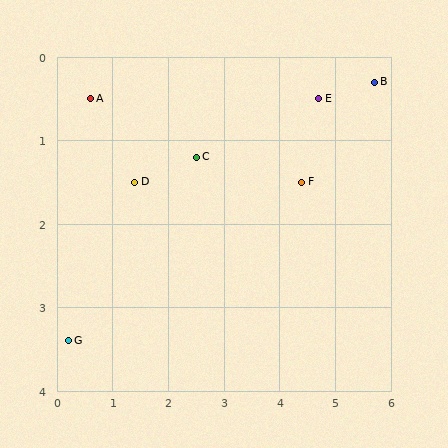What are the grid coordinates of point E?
Point E is at approximately (4.7, 0.5).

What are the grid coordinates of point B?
Point B is at approximately (5.7, 0.3).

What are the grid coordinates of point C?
Point C is at approximately (2.5, 1.2).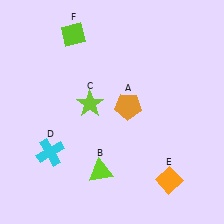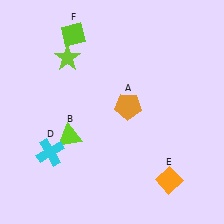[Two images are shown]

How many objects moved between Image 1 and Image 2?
2 objects moved between the two images.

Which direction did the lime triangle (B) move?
The lime triangle (B) moved up.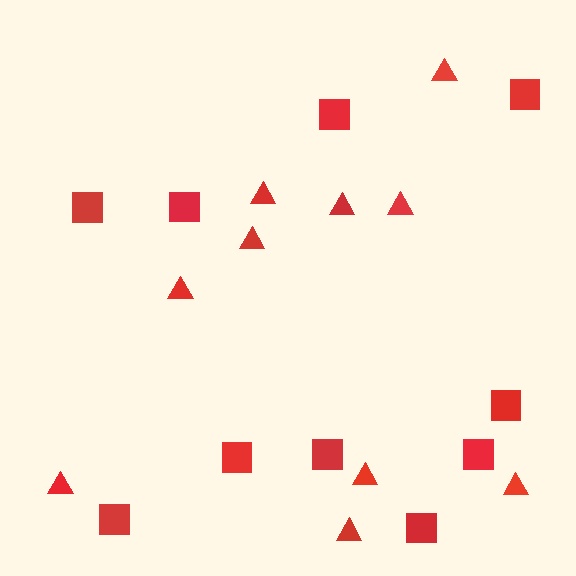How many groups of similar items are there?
There are 2 groups: one group of triangles (10) and one group of squares (10).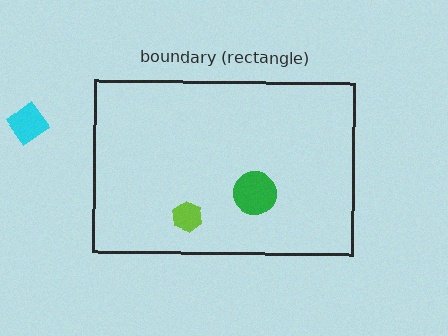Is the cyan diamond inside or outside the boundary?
Outside.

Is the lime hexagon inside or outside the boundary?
Inside.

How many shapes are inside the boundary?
2 inside, 1 outside.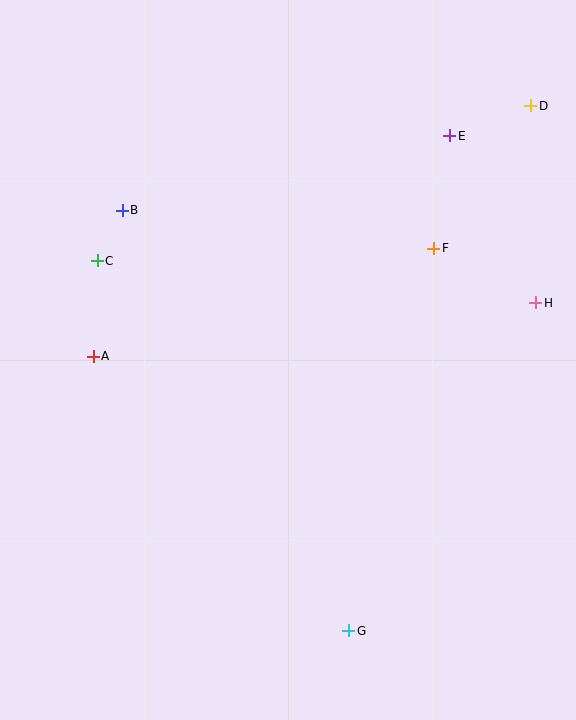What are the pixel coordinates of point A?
Point A is at (93, 356).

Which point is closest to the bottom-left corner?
Point G is closest to the bottom-left corner.